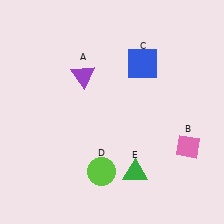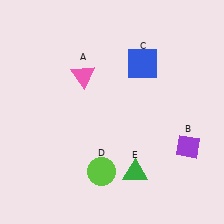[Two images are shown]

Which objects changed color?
A changed from purple to pink. B changed from pink to purple.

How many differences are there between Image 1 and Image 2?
There are 2 differences between the two images.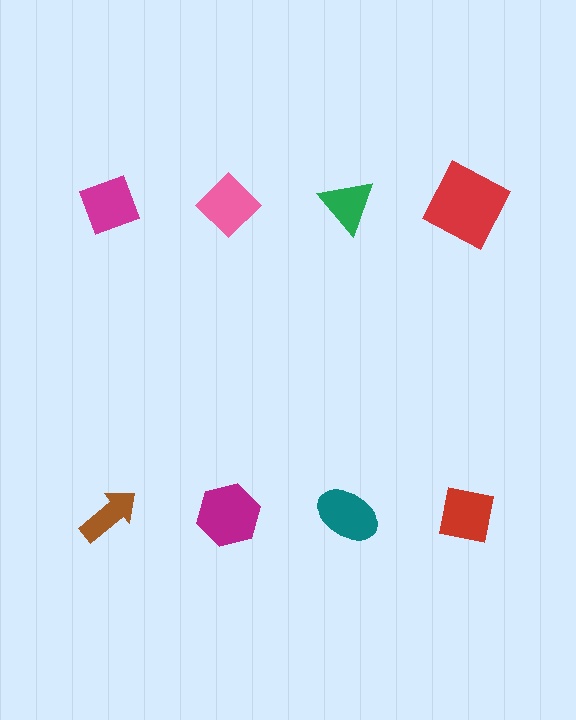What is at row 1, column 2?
A pink diamond.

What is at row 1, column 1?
A magenta diamond.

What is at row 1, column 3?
A green triangle.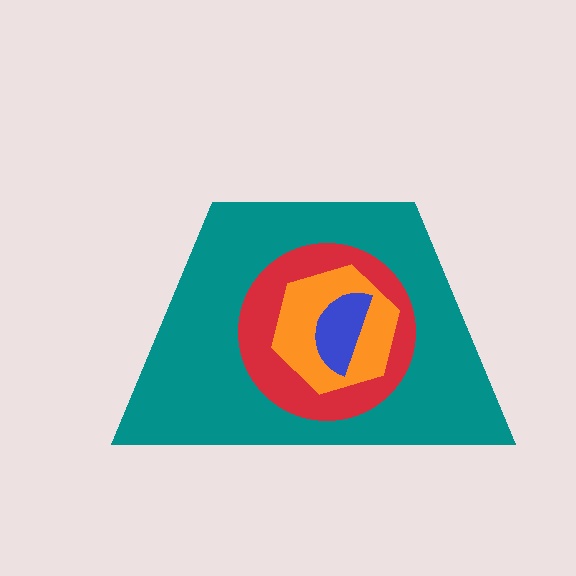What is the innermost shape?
The blue semicircle.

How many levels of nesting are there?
4.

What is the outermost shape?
The teal trapezoid.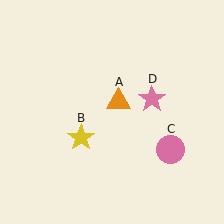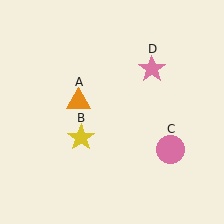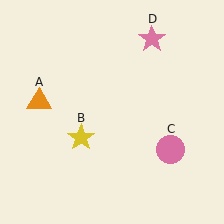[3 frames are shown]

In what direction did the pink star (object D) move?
The pink star (object D) moved up.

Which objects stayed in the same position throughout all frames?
Yellow star (object B) and pink circle (object C) remained stationary.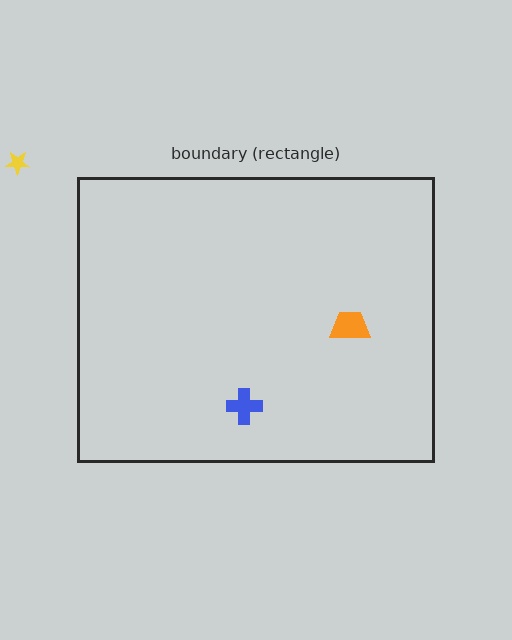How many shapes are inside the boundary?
2 inside, 1 outside.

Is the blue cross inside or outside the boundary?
Inside.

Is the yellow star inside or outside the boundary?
Outside.